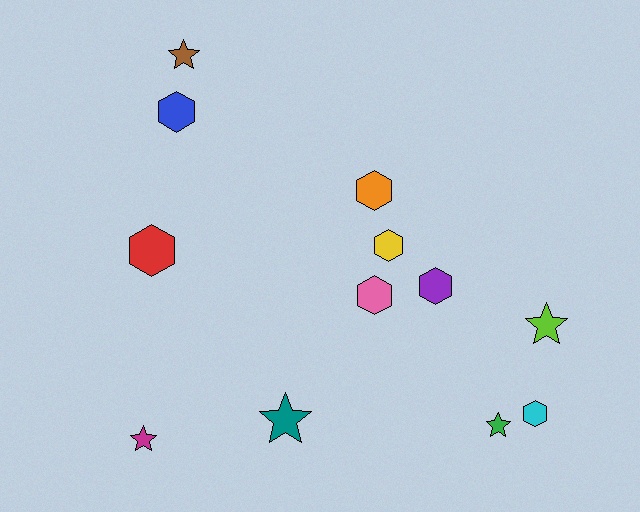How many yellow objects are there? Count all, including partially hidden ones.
There is 1 yellow object.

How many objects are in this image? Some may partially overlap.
There are 12 objects.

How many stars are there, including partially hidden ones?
There are 5 stars.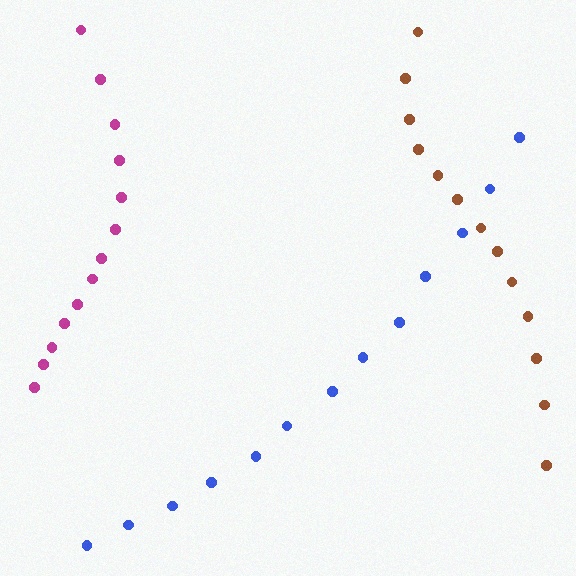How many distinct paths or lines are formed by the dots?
There are 3 distinct paths.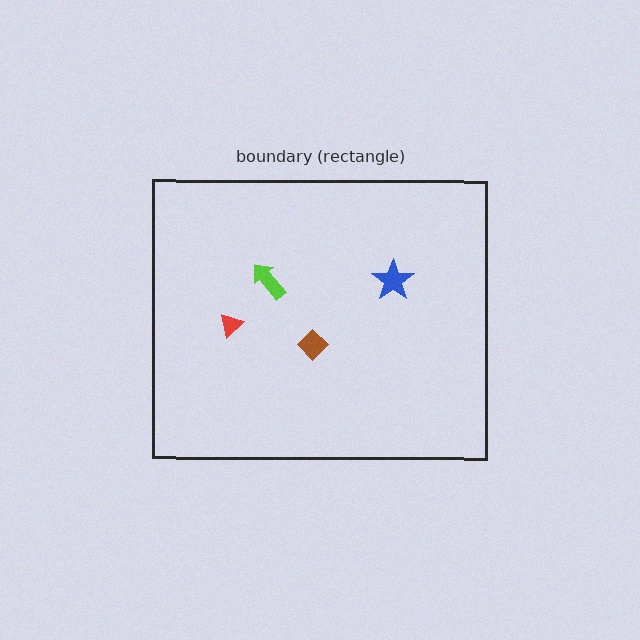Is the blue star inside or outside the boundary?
Inside.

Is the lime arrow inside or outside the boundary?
Inside.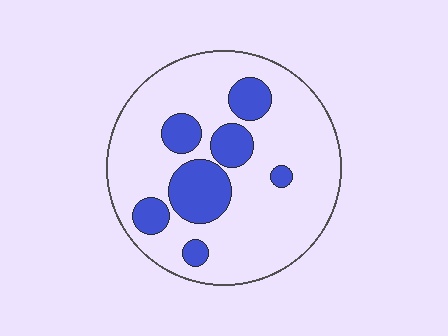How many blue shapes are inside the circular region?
7.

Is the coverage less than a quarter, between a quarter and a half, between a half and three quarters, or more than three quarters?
Less than a quarter.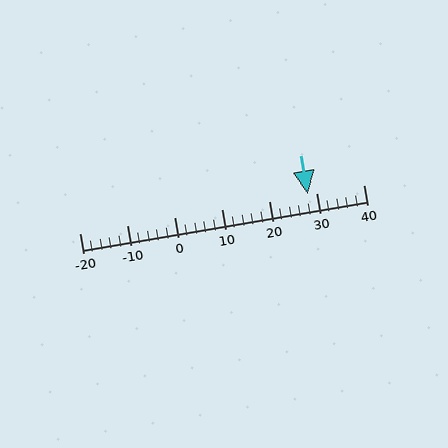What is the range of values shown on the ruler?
The ruler shows values from -20 to 40.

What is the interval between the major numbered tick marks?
The major tick marks are spaced 10 units apart.